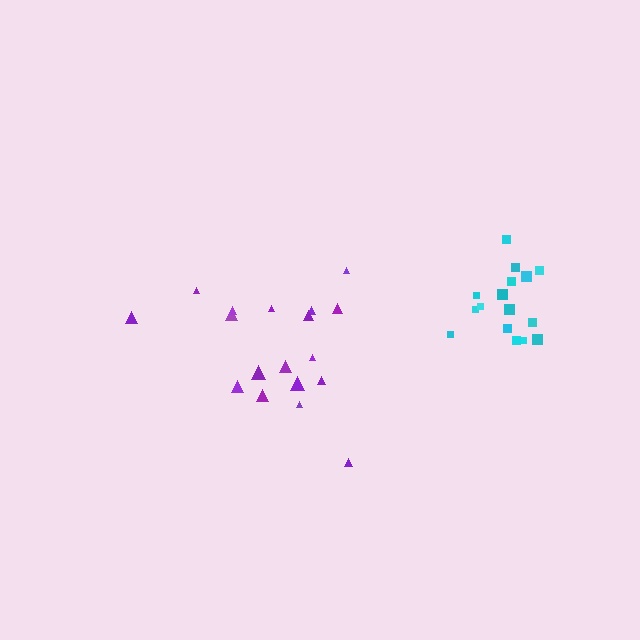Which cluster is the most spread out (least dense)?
Purple.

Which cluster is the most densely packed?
Cyan.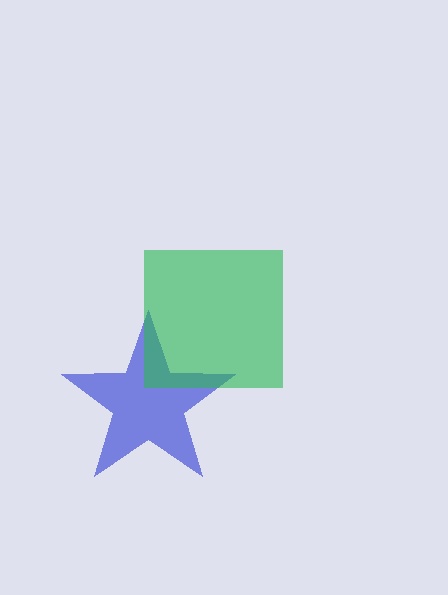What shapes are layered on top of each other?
The layered shapes are: a blue star, a green square.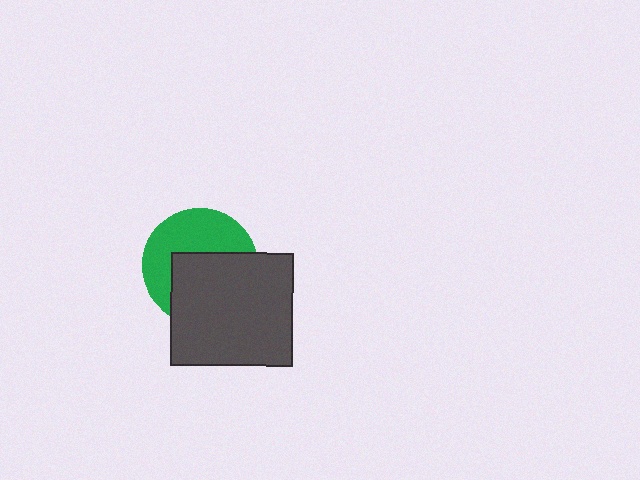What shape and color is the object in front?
The object in front is a dark gray rectangle.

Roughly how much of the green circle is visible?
About half of it is visible (roughly 49%).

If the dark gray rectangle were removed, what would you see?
You would see the complete green circle.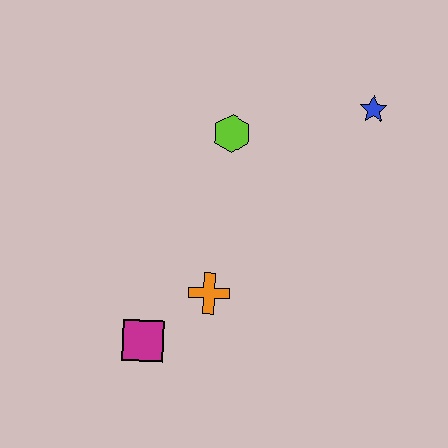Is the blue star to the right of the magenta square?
Yes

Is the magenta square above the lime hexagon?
No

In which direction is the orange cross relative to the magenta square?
The orange cross is to the right of the magenta square.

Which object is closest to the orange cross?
The magenta square is closest to the orange cross.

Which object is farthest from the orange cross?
The blue star is farthest from the orange cross.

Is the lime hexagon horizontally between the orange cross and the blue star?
Yes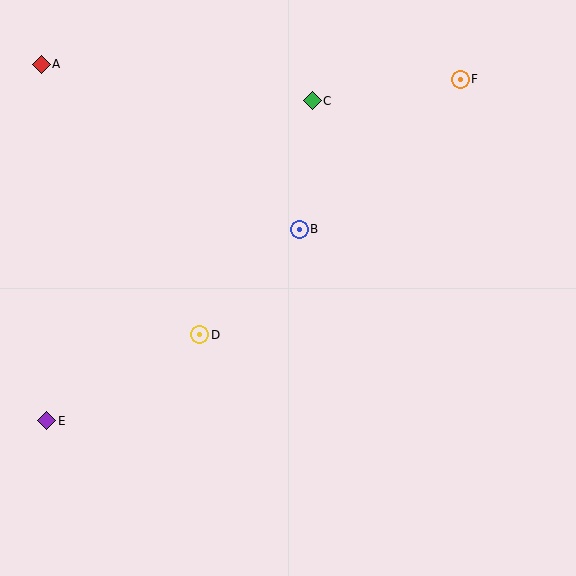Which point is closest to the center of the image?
Point B at (299, 229) is closest to the center.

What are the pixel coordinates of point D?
Point D is at (200, 335).